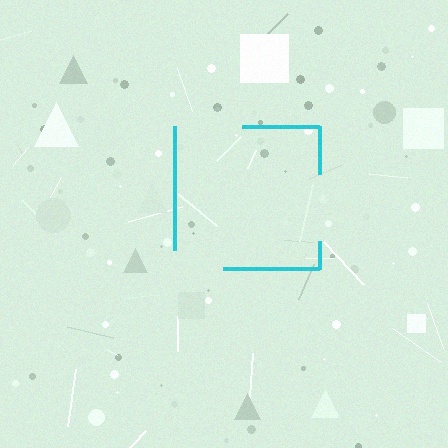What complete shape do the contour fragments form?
The contour fragments form a square.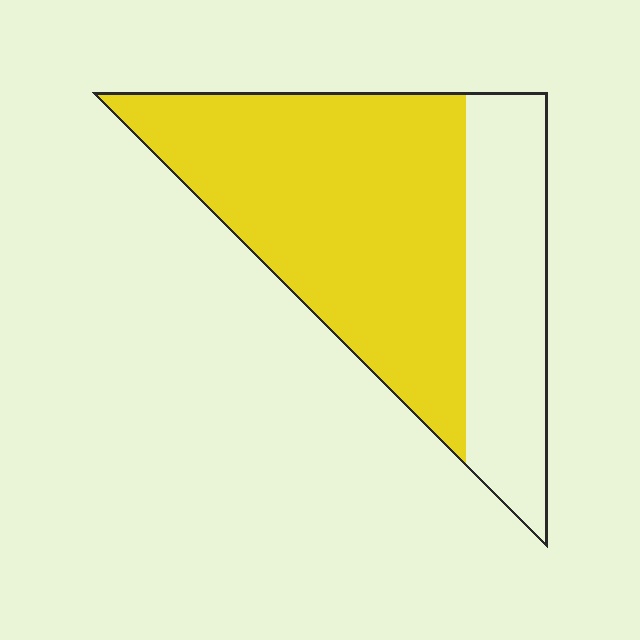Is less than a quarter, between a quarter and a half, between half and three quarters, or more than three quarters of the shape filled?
Between half and three quarters.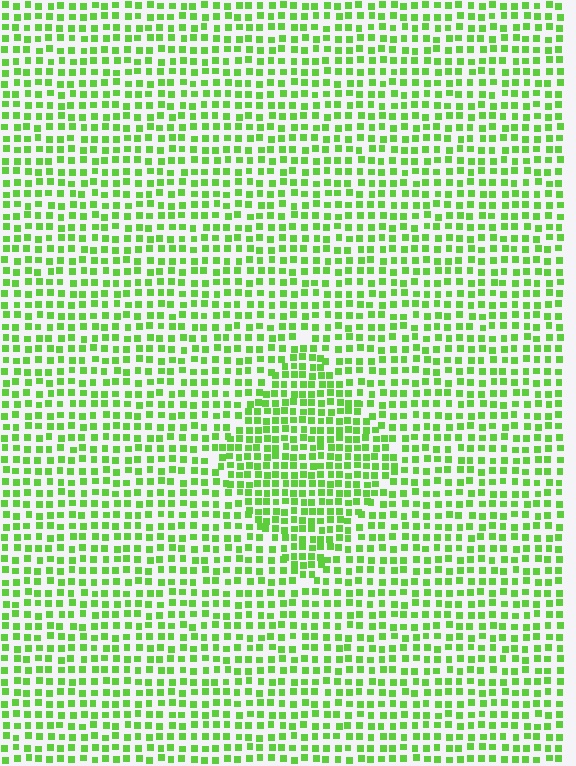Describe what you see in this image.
The image contains small lime elements arranged at two different densities. A diamond-shaped region is visible where the elements are more densely packed than the surrounding area.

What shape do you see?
I see a diamond.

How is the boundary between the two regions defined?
The boundary is defined by a change in element density (approximately 1.5x ratio). All elements are the same color, size, and shape.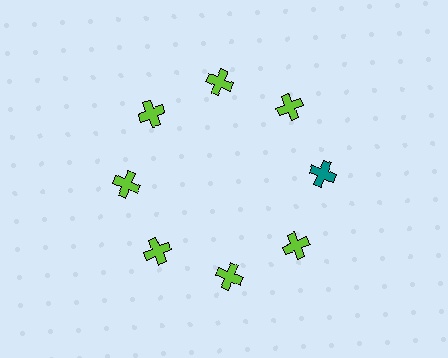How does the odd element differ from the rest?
It has a different color: teal instead of lime.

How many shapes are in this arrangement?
There are 8 shapes arranged in a ring pattern.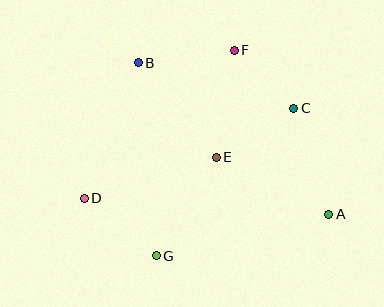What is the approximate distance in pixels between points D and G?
The distance between D and G is approximately 92 pixels.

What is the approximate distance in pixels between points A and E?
The distance between A and E is approximately 126 pixels.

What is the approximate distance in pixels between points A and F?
The distance between A and F is approximately 189 pixels.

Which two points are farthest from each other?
Points A and D are farthest from each other.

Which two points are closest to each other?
Points C and F are closest to each other.